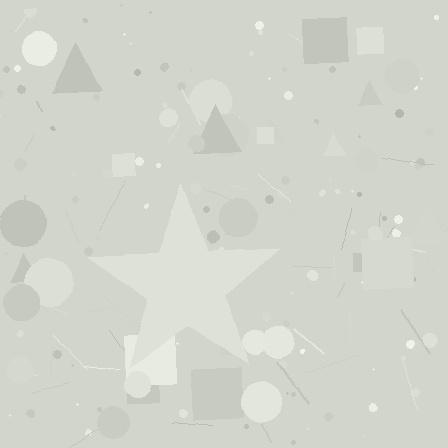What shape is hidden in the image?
A star is hidden in the image.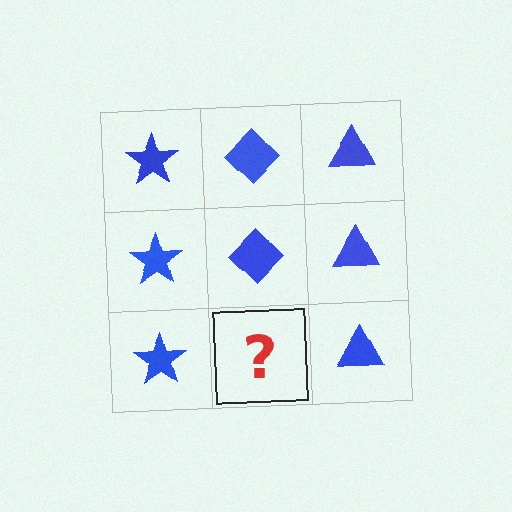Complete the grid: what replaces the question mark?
The question mark should be replaced with a blue diamond.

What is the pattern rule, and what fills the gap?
The rule is that each column has a consistent shape. The gap should be filled with a blue diamond.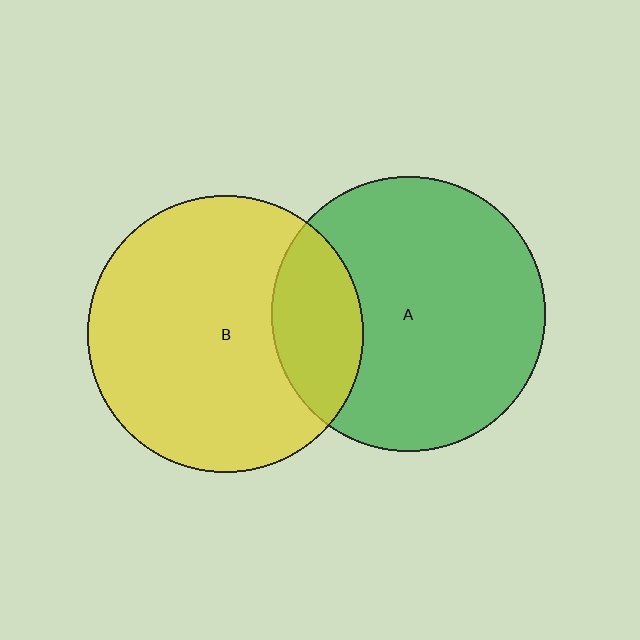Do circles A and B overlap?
Yes.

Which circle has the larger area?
Circle B (yellow).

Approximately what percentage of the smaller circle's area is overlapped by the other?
Approximately 20%.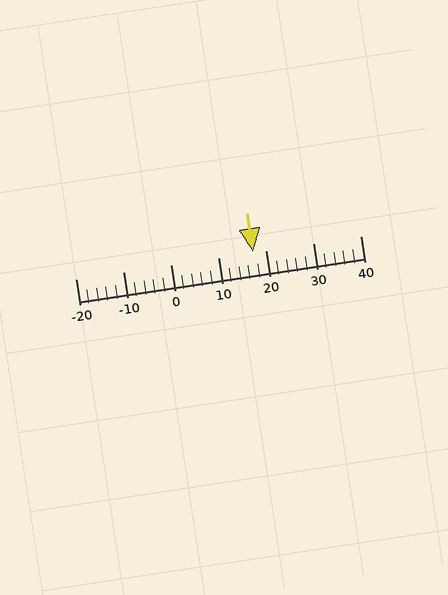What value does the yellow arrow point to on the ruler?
The yellow arrow points to approximately 17.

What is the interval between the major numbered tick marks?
The major tick marks are spaced 10 units apart.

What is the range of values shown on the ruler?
The ruler shows values from -20 to 40.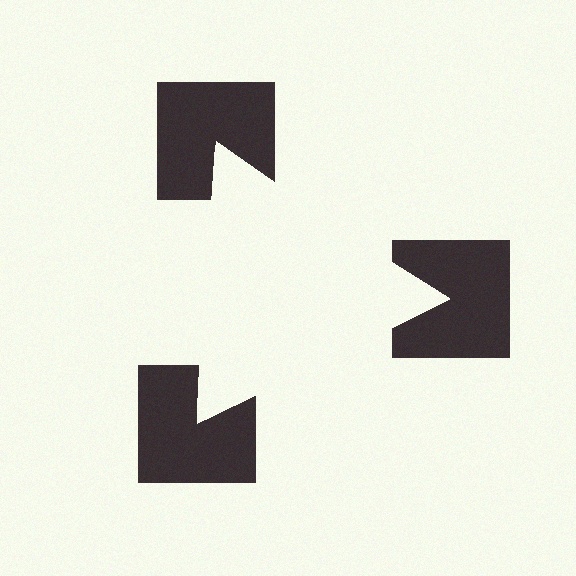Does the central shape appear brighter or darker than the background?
It typically appears slightly brighter than the background, even though no actual brightness change is drawn.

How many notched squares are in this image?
There are 3 — one at each vertex of the illusory triangle.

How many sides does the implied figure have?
3 sides.